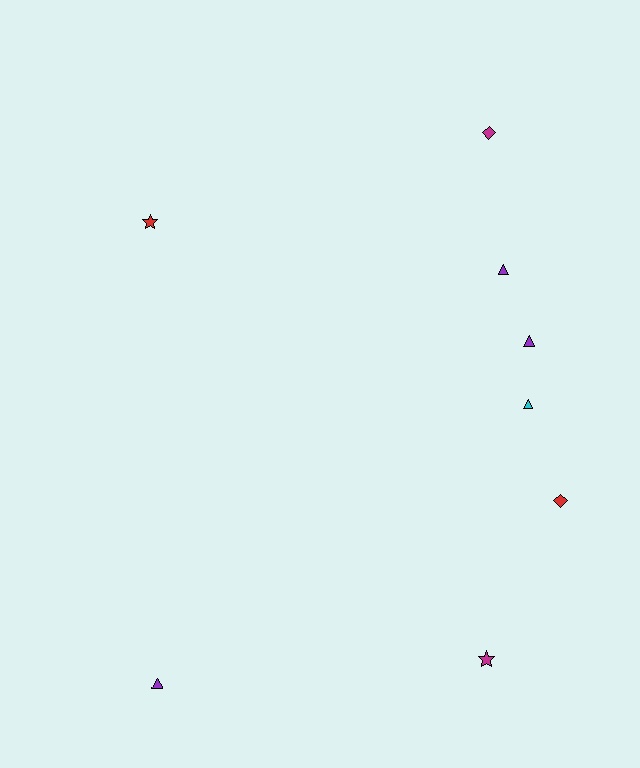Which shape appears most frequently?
Triangle, with 4 objects.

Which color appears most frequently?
Purple, with 3 objects.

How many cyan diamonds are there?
There are no cyan diamonds.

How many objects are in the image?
There are 8 objects.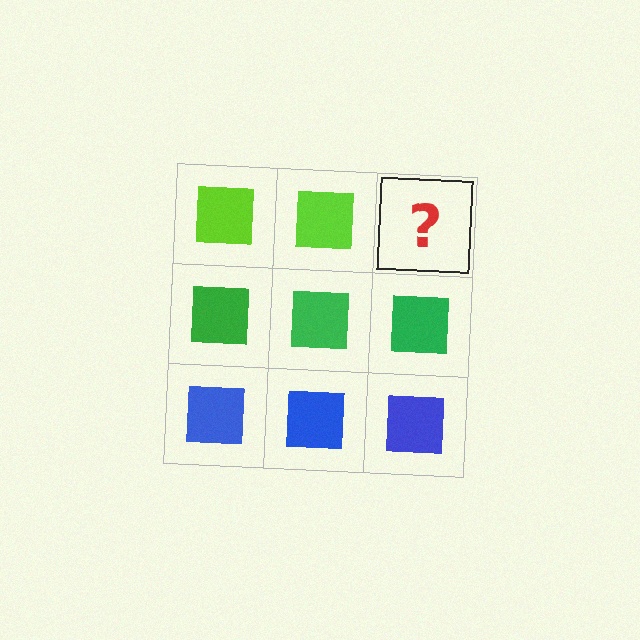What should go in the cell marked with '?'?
The missing cell should contain a lime square.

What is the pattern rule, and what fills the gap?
The rule is that each row has a consistent color. The gap should be filled with a lime square.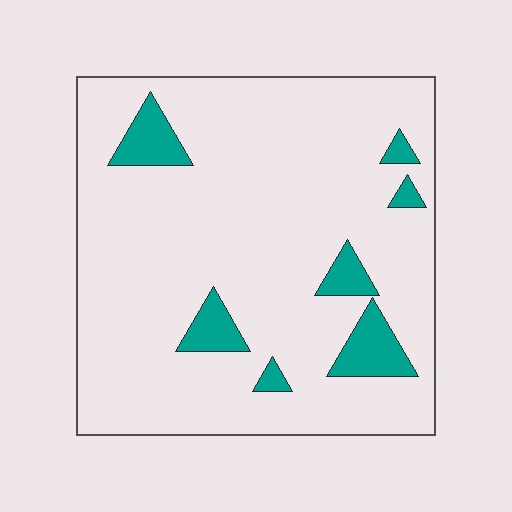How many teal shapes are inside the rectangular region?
7.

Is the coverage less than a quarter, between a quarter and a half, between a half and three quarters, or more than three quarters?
Less than a quarter.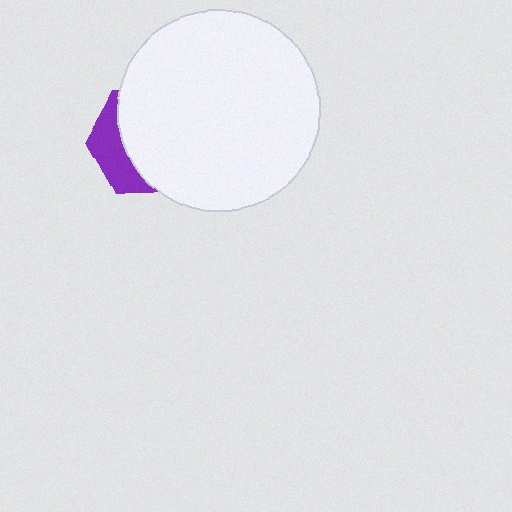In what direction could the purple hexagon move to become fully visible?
The purple hexagon could move left. That would shift it out from behind the white circle entirely.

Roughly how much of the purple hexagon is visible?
A small part of it is visible (roughly 31%).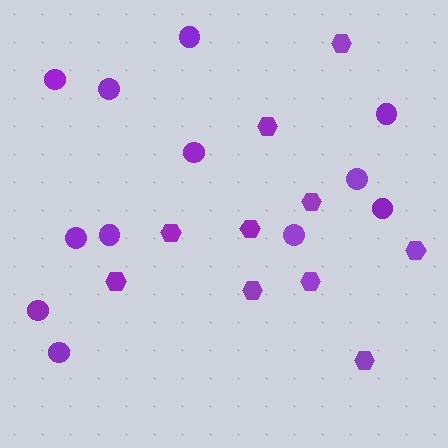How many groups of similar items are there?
There are 2 groups: one group of circles (12) and one group of hexagons (10).